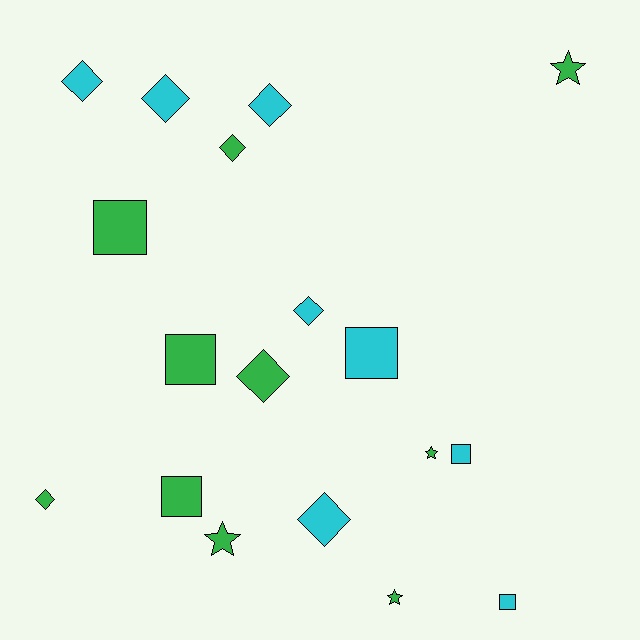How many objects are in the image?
There are 18 objects.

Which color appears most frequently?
Green, with 10 objects.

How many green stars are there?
There are 4 green stars.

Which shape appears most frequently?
Diamond, with 8 objects.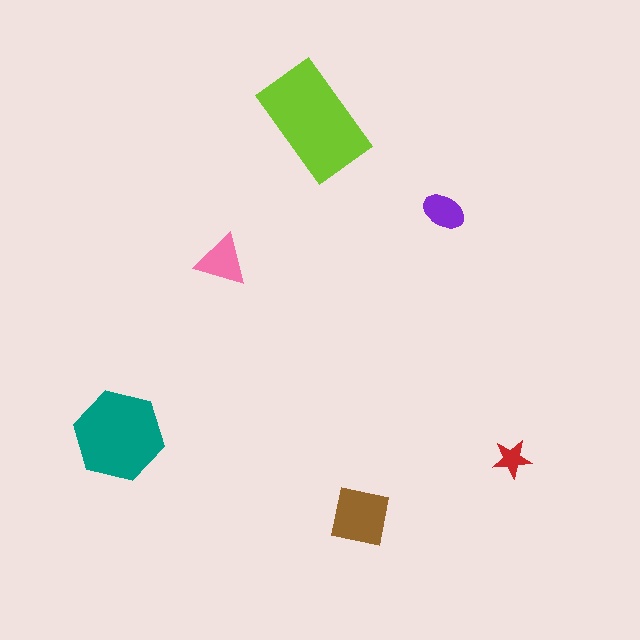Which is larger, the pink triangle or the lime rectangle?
The lime rectangle.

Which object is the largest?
The lime rectangle.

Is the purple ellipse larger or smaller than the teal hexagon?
Smaller.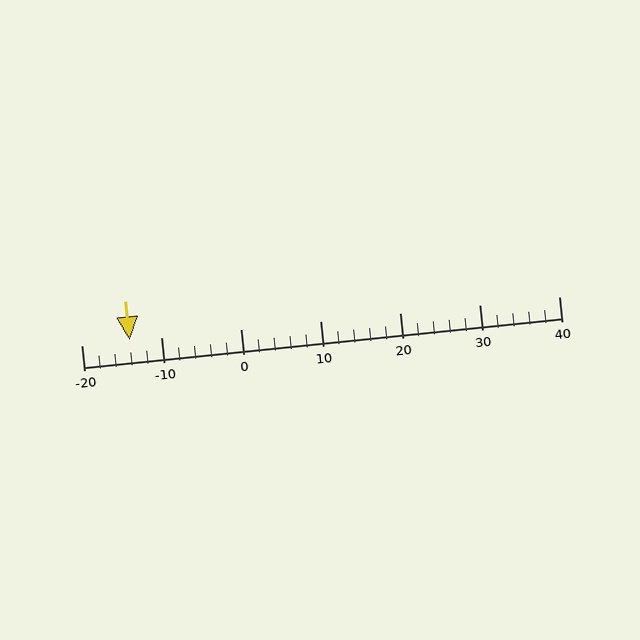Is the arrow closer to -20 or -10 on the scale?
The arrow is closer to -10.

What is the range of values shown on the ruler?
The ruler shows values from -20 to 40.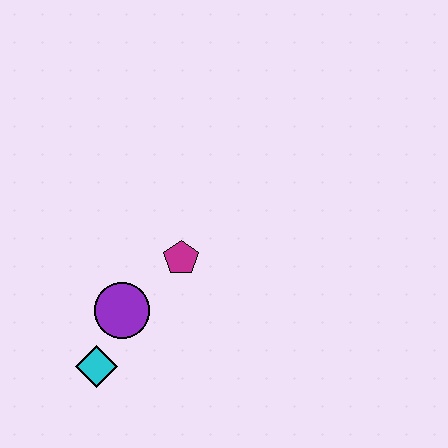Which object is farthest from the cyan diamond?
The magenta pentagon is farthest from the cyan diamond.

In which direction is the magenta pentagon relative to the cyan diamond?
The magenta pentagon is above the cyan diamond.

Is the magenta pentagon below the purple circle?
No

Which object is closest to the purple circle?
The cyan diamond is closest to the purple circle.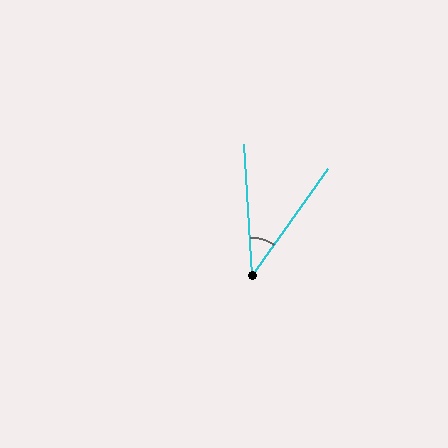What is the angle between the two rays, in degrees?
Approximately 39 degrees.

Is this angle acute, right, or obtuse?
It is acute.